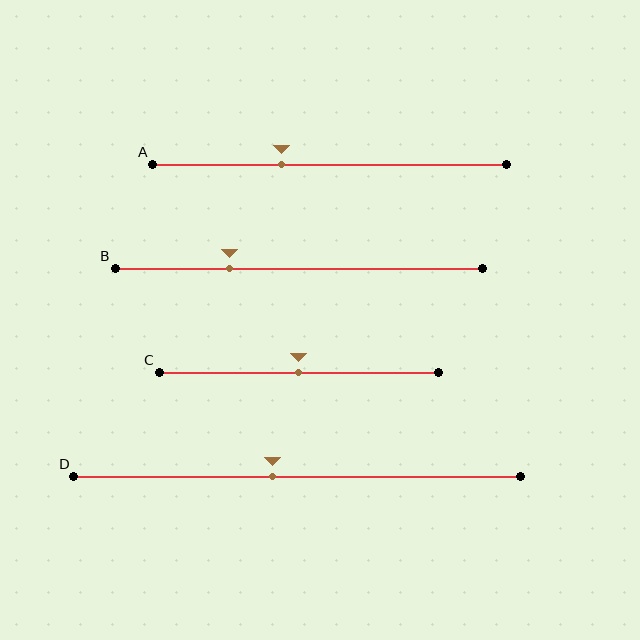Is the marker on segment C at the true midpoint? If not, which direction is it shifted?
Yes, the marker on segment C is at the true midpoint.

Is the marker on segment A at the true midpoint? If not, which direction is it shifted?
No, the marker on segment A is shifted to the left by about 14% of the segment length.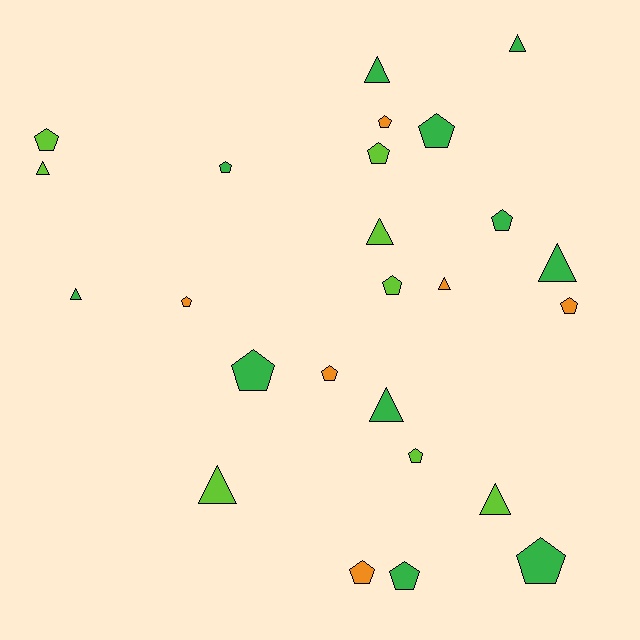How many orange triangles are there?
There is 1 orange triangle.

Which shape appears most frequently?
Pentagon, with 15 objects.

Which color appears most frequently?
Green, with 11 objects.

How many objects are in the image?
There are 25 objects.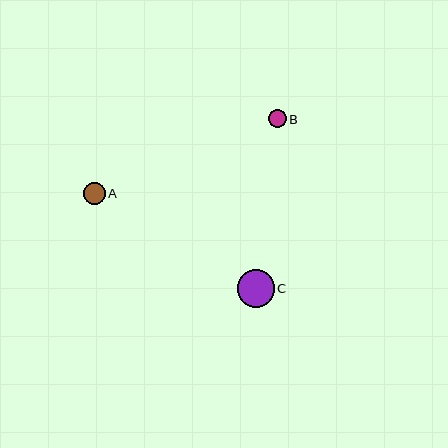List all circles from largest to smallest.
From largest to smallest: C, A, B.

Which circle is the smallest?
Circle B is the smallest with a size of approximately 17 pixels.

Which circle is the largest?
Circle C is the largest with a size of approximately 37 pixels.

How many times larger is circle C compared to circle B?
Circle C is approximately 2.1 times the size of circle B.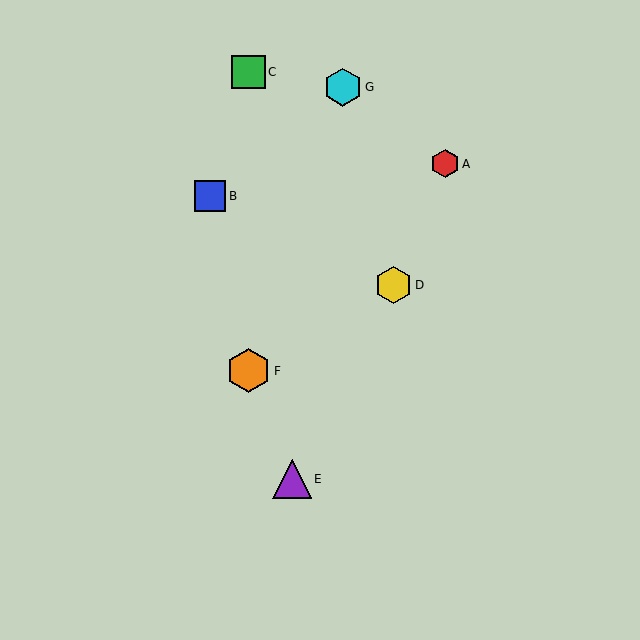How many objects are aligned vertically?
2 objects (C, F) are aligned vertically.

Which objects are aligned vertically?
Objects C, F are aligned vertically.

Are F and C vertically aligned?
Yes, both are at x≈249.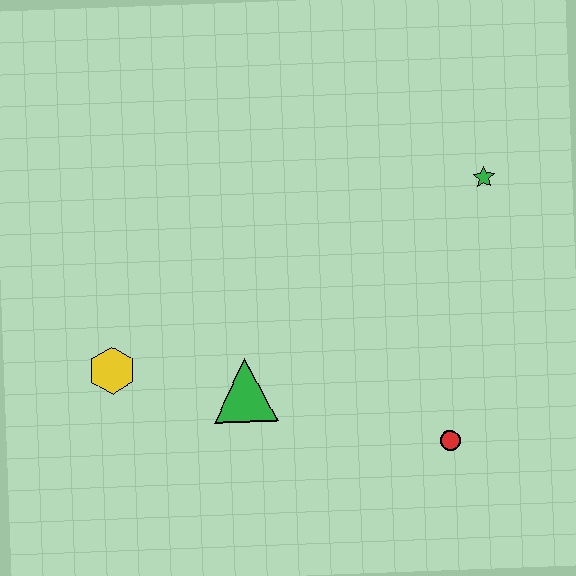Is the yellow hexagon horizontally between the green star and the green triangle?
No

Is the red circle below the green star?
Yes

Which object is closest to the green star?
The red circle is closest to the green star.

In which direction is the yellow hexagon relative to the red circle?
The yellow hexagon is to the left of the red circle.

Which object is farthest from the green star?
The yellow hexagon is farthest from the green star.